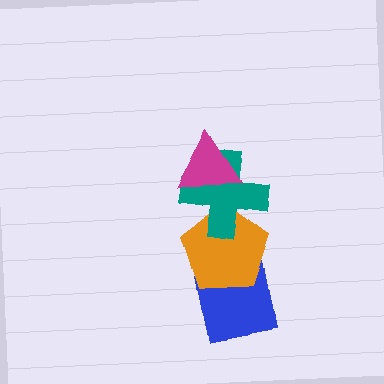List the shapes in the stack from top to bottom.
From top to bottom: the magenta triangle, the teal cross, the orange pentagon, the blue square.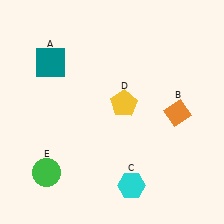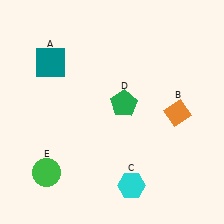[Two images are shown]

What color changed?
The pentagon (D) changed from yellow in Image 1 to green in Image 2.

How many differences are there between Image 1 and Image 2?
There is 1 difference between the two images.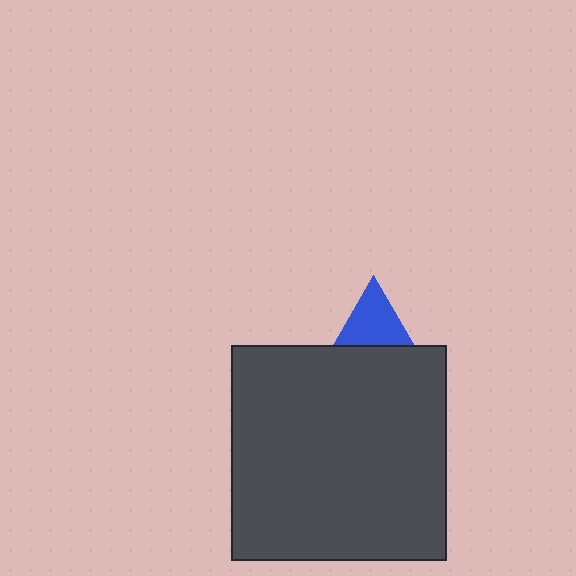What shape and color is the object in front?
The object in front is a dark gray square.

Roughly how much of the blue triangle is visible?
A small part of it is visible (roughly 36%).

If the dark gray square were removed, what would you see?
You would see the complete blue triangle.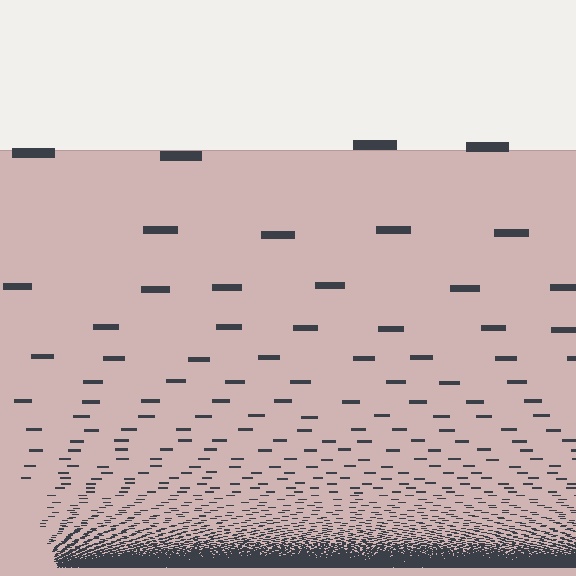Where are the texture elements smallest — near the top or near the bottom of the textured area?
Near the bottom.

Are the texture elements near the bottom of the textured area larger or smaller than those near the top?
Smaller. The gradient is inverted — elements near the bottom are smaller and denser.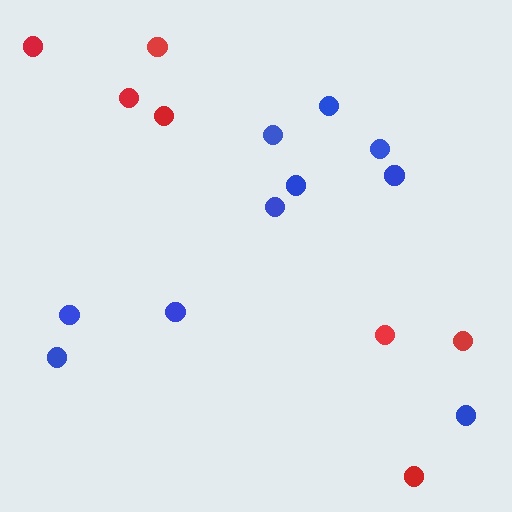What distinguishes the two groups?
There are 2 groups: one group of red circles (7) and one group of blue circles (10).